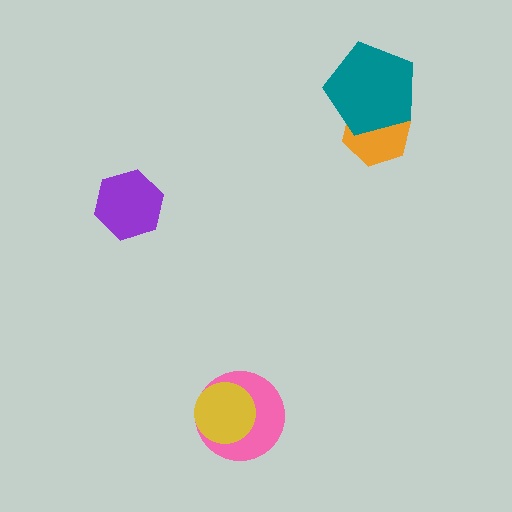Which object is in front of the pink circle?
The yellow circle is in front of the pink circle.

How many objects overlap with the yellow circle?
1 object overlaps with the yellow circle.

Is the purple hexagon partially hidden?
No, no other shape covers it.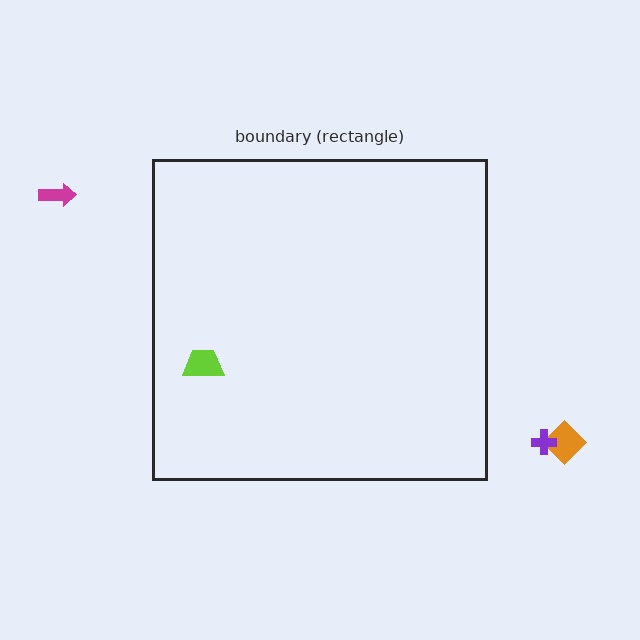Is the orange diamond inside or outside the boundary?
Outside.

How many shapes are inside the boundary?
1 inside, 3 outside.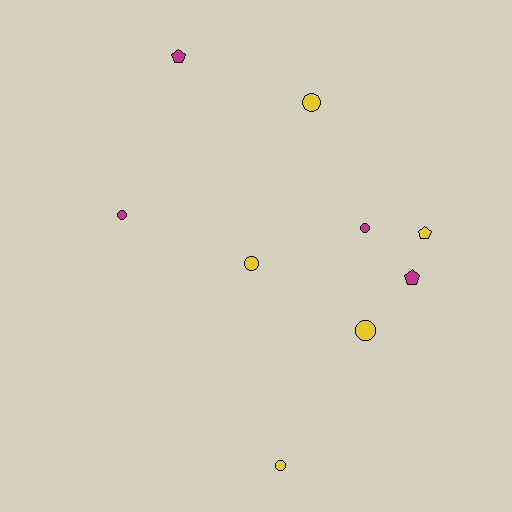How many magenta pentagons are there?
There are 2 magenta pentagons.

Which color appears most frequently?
Yellow, with 5 objects.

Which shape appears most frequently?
Circle, with 6 objects.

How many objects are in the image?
There are 9 objects.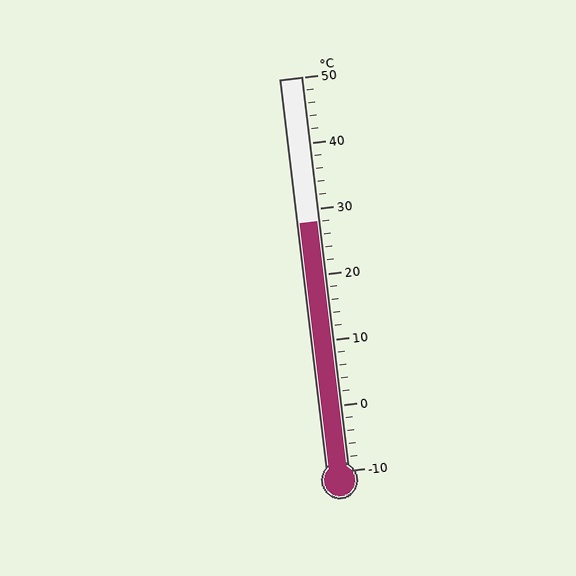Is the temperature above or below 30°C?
The temperature is below 30°C.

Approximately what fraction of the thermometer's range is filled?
The thermometer is filled to approximately 65% of its range.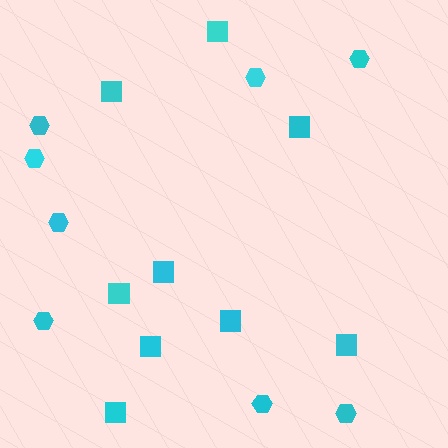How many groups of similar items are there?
There are 2 groups: one group of hexagons (8) and one group of squares (9).